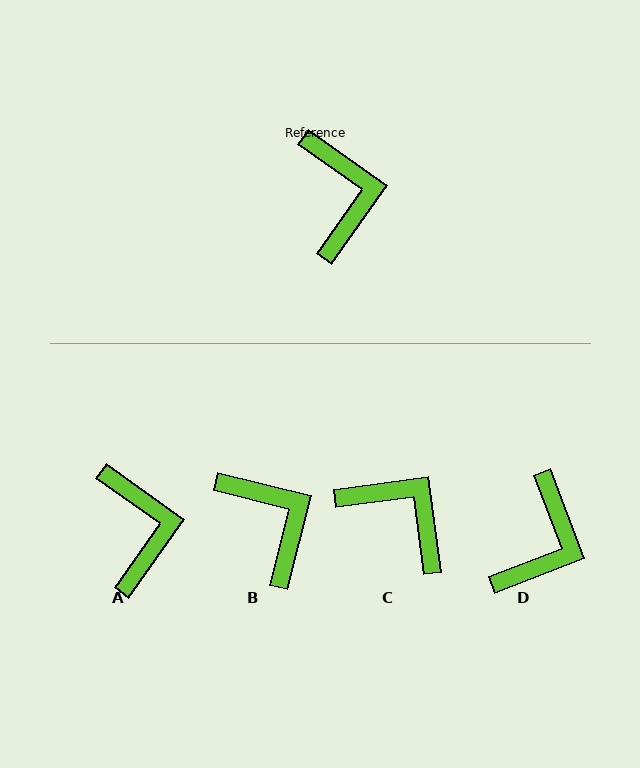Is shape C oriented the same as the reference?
No, it is off by about 43 degrees.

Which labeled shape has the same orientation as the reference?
A.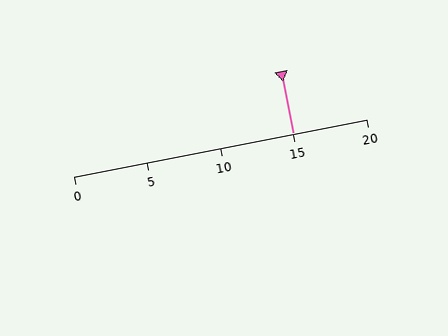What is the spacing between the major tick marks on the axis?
The major ticks are spaced 5 apart.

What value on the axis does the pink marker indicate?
The marker indicates approximately 15.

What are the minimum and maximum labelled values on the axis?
The axis runs from 0 to 20.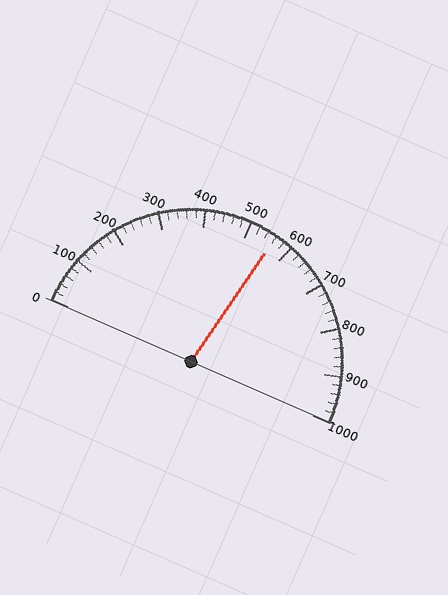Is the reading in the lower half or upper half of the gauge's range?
The reading is in the upper half of the range (0 to 1000).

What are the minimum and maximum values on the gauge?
The gauge ranges from 0 to 1000.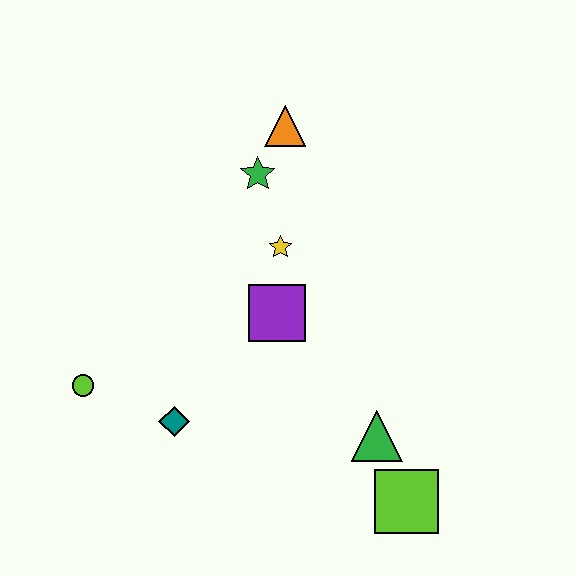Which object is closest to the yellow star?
The purple square is closest to the yellow star.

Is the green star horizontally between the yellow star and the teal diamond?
Yes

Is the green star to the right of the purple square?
No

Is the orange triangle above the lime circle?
Yes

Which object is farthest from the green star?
The lime square is farthest from the green star.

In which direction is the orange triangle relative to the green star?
The orange triangle is above the green star.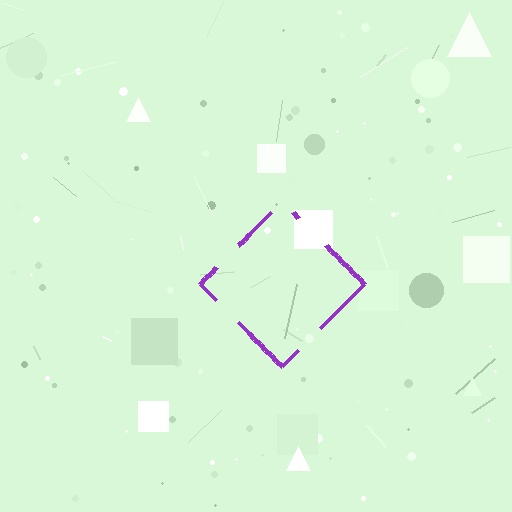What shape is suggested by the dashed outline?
The dashed outline suggests a diamond.